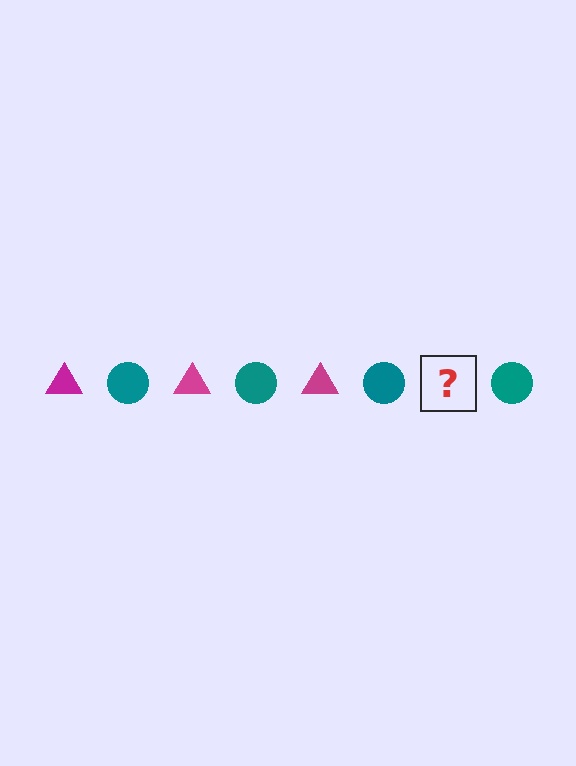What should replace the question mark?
The question mark should be replaced with a magenta triangle.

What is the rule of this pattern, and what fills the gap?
The rule is that the pattern alternates between magenta triangle and teal circle. The gap should be filled with a magenta triangle.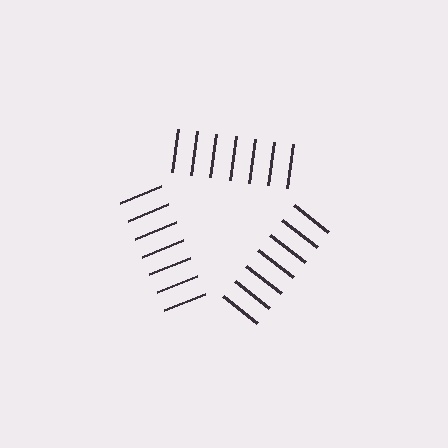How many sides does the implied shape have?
3 sides — the line-ends trace a triangle.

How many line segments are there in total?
21 — 7 along each of the 3 edges.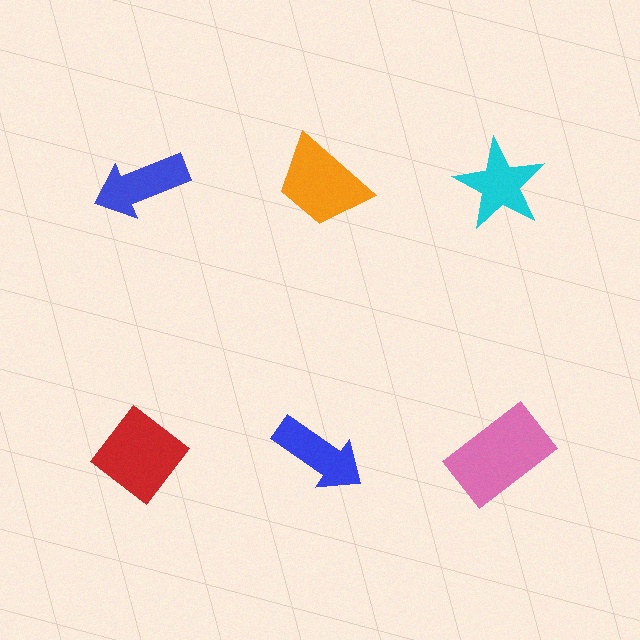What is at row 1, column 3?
A cyan star.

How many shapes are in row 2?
3 shapes.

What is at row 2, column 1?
A red diamond.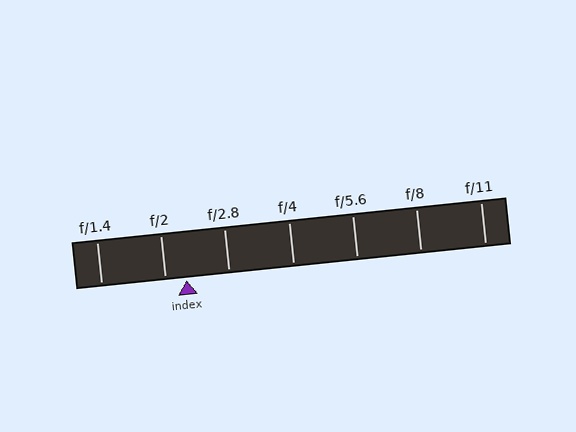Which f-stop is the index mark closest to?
The index mark is closest to f/2.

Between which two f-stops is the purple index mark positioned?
The index mark is between f/2 and f/2.8.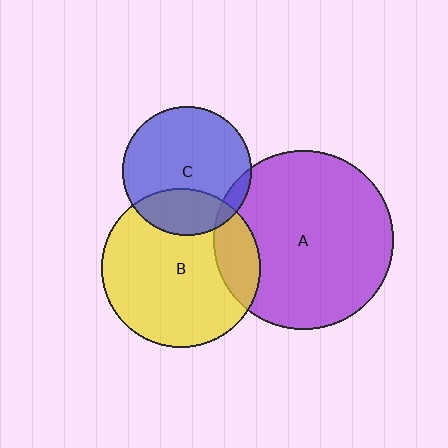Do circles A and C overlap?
Yes.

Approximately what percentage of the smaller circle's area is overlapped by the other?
Approximately 5%.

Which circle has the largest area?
Circle A (purple).